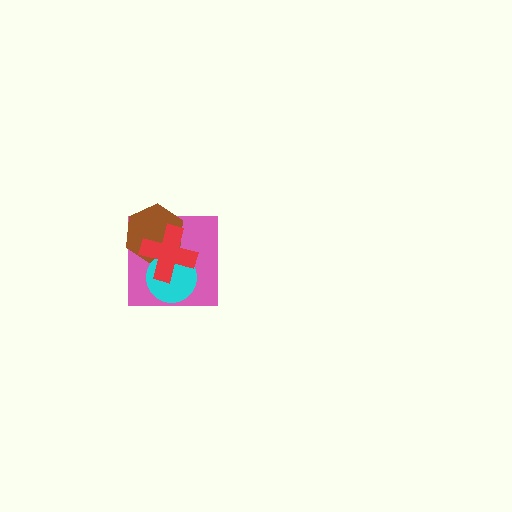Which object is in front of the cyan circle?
The red cross is in front of the cyan circle.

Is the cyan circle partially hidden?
Yes, it is partially covered by another shape.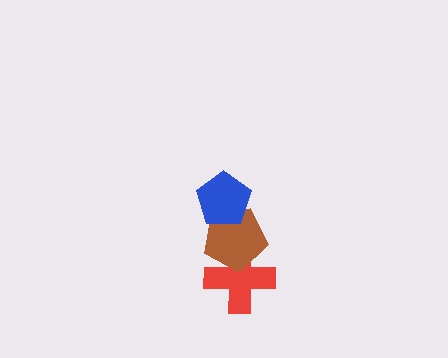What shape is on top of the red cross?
The brown pentagon is on top of the red cross.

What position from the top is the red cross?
The red cross is 3rd from the top.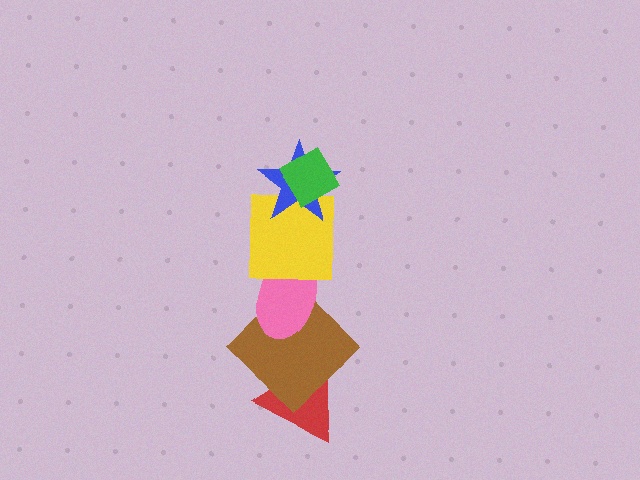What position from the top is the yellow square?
The yellow square is 3rd from the top.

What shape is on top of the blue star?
The green diamond is on top of the blue star.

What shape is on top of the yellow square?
The blue star is on top of the yellow square.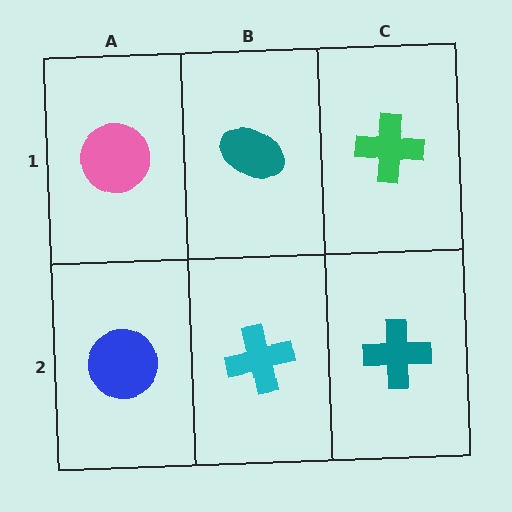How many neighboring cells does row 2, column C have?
2.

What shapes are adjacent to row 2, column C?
A green cross (row 1, column C), a cyan cross (row 2, column B).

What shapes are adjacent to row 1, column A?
A blue circle (row 2, column A), a teal ellipse (row 1, column B).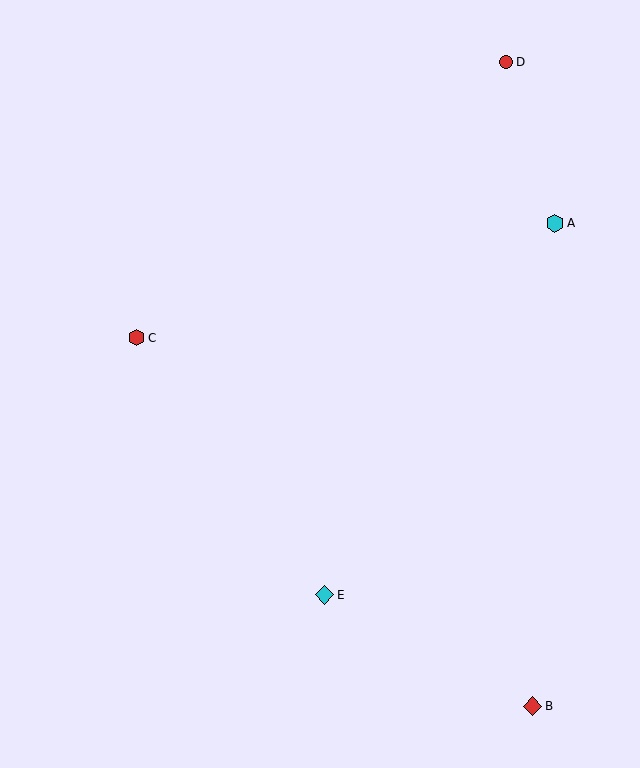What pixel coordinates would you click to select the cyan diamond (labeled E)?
Click at (325, 595) to select the cyan diamond E.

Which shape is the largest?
The cyan diamond (labeled E) is the largest.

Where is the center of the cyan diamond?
The center of the cyan diamond is at (325, 595).